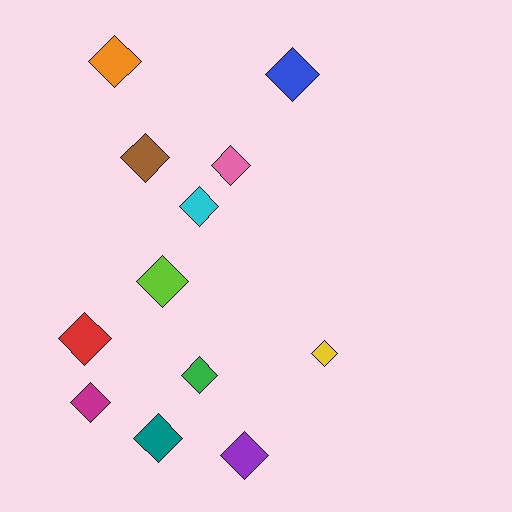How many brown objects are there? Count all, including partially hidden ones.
There is 1 brown object.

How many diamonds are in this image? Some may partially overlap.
There are 12 diamonds.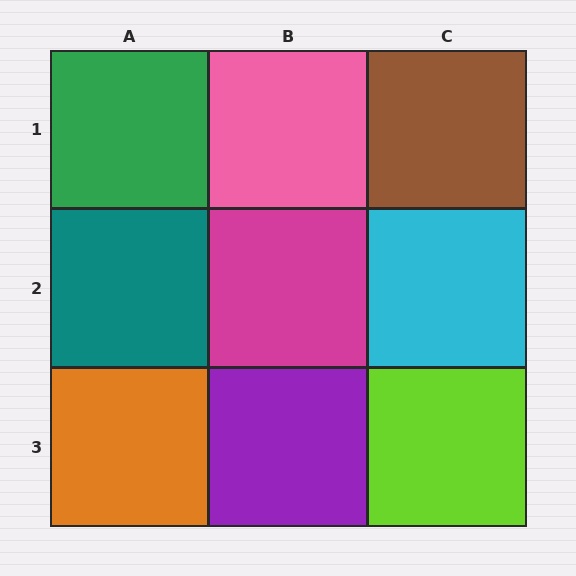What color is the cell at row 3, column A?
Orange.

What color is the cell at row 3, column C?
Lime.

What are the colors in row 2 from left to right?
Teal, magenta, cyan.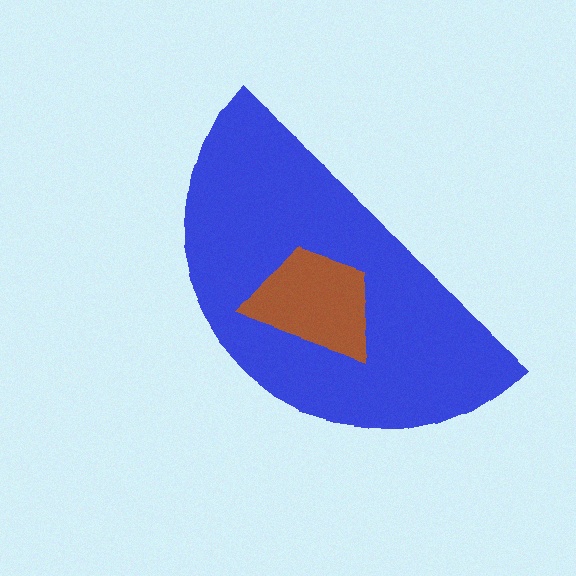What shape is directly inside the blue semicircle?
The brown trapezoid.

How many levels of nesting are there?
2.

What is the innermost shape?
The brown trapezoid.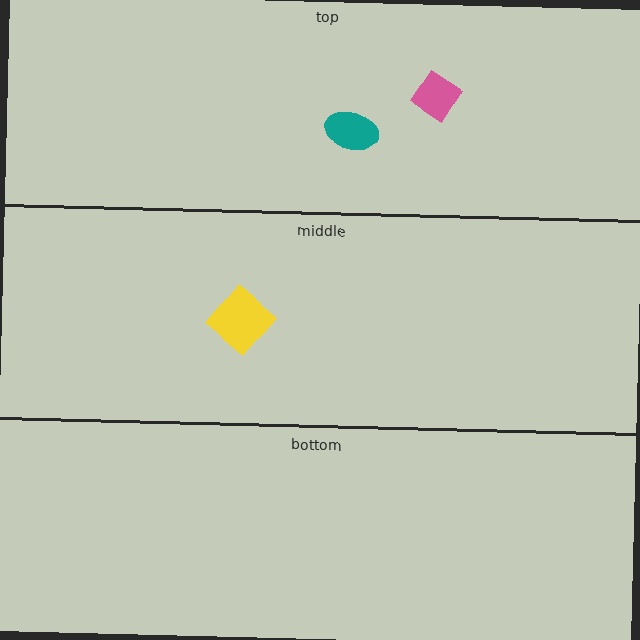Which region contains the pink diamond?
The top region.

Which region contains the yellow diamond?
The middle region.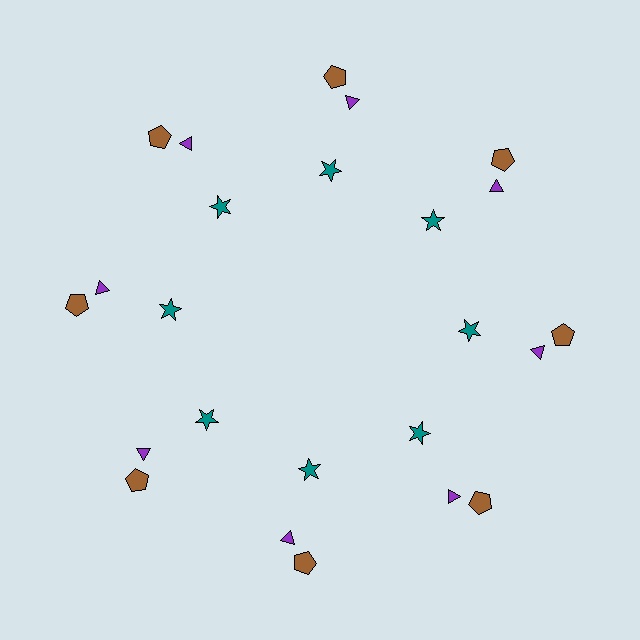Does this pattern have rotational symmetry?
Yes, this pattern has 8-fold rotational symmetry. It looks the same after rotating 45 degrees around the center.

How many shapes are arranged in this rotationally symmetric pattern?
There are 24 shapes, arranged in 8 groups of 3.